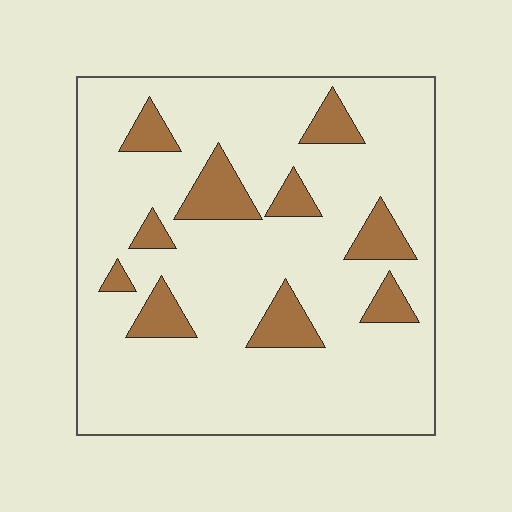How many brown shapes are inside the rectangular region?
10.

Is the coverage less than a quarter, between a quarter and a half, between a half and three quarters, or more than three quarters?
Less than a quarter.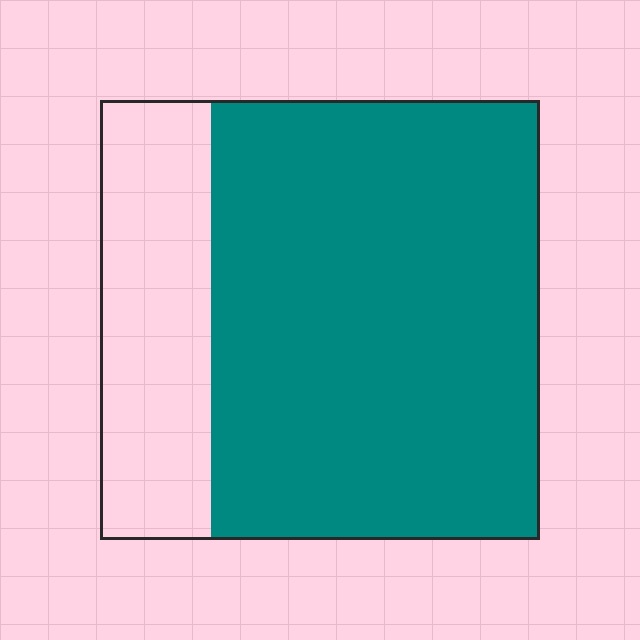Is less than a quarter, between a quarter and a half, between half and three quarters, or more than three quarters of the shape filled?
Between half and three quarters.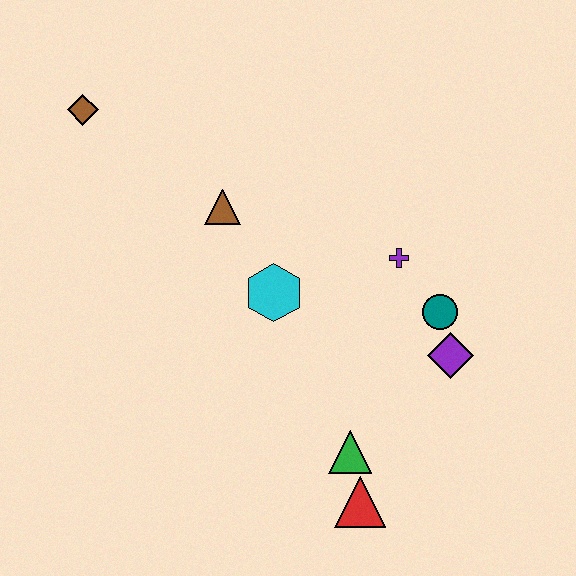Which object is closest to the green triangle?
The red triangle is closest to the green triangle.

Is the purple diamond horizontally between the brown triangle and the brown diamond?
No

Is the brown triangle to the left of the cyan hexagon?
Yes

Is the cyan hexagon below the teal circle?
No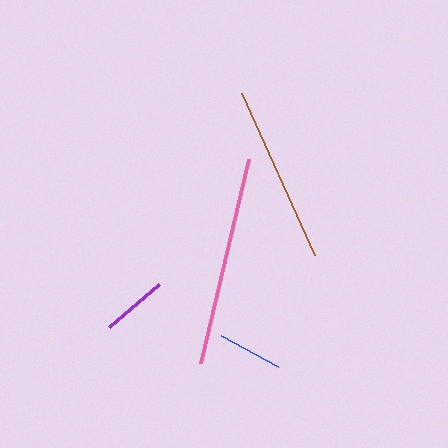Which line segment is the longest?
The pink line is the longest at approximately 210 pixels.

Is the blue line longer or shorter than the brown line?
The brown line is longer than the blue line.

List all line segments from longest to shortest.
From longest to shortest: pink, brown, purple, blue.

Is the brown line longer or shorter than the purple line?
The brown line is longer than the purple line.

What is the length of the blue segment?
The blue segment is approximately 64 pixels long.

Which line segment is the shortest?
The blue line is the shortest at approximately 64 pixels.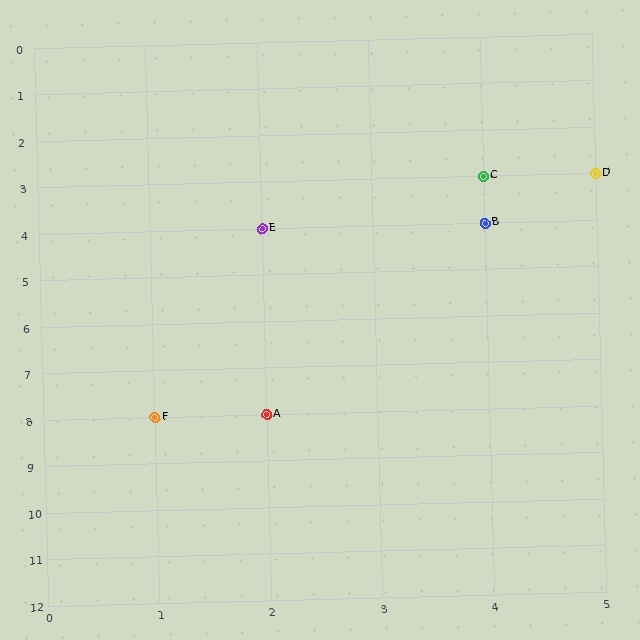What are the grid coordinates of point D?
Point D is at grid coordinates (5, 3).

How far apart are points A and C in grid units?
Points A and C are 2 columns and 5 rows apart (about 5.4 grid units diagonally).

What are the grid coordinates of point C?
Point C is at grid coordinates (4, 3).